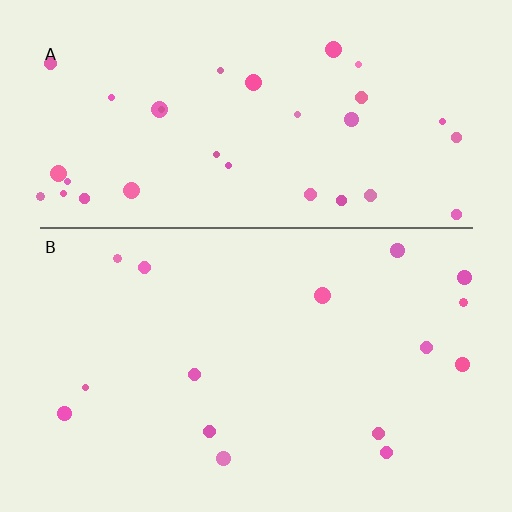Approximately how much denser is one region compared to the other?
Approximately 2.2× — region A over region B.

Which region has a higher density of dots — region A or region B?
A (the top).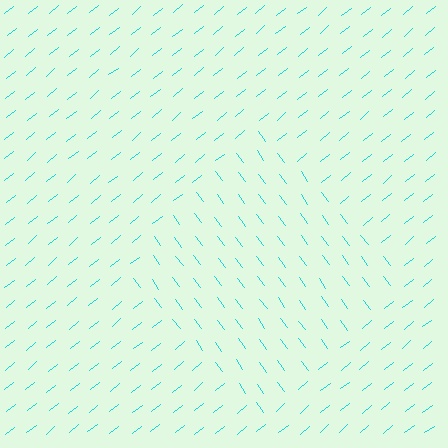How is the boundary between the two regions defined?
The boundary is defined purely by a change in line orientation (approximately 88 degrees difference). All lines are the same color and thickness.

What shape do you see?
I see a diamond.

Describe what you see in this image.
The image is filled with small cyan line segments. A diamond region in the image has lines oriented differently from the surrounding lines, creating a visible texture boundary.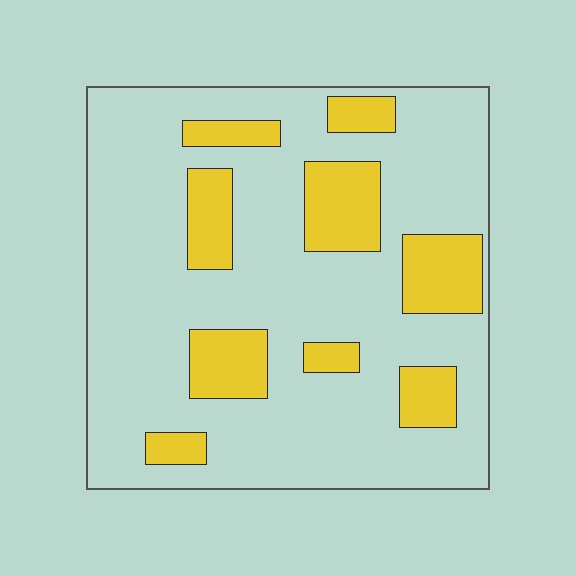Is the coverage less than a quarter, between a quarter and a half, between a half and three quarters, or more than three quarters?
Less than a quarter.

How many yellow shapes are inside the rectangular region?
9.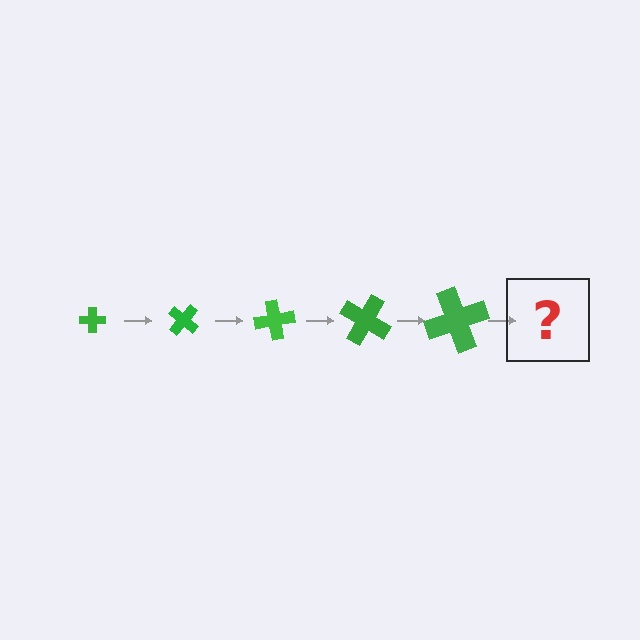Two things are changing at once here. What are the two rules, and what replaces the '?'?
The two rules are that the cross grows larger each step and it rotates 40 degrees each step. The '?' should be a cross, larger than the previous one and rotated 200 degrees from the start.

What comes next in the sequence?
The next element should be a cross, larger than the previous one and rotated 200 degrees from the start.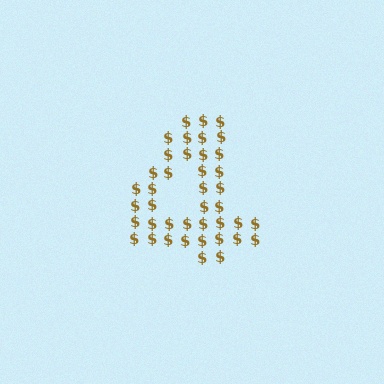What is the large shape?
The large shape is the digit 4.